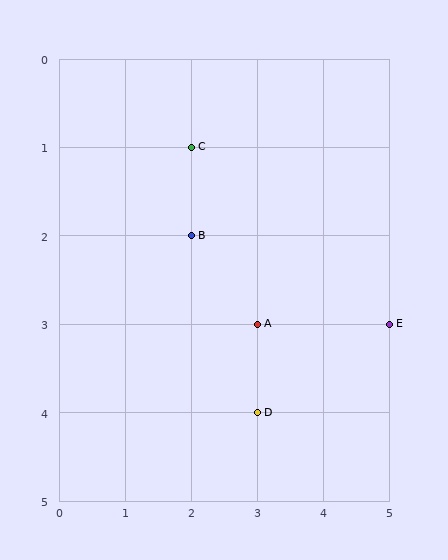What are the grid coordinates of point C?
Point C is at grid coordinates (2, 1).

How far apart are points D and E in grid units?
Points D and E are 2 columns and 1 row apart (about 2.2 grid units diagonally).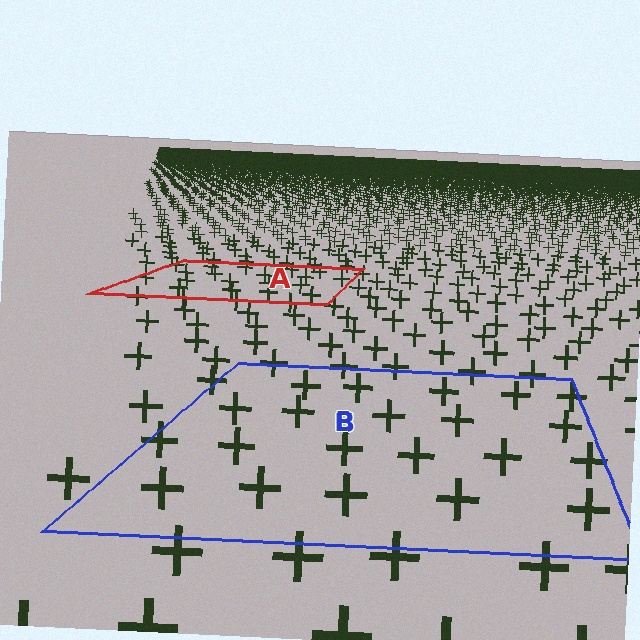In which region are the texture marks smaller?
The texture marks are smaller in region A, because it is farther away.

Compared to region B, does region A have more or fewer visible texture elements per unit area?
Region A has more texture elements per unit area — they are packed more densely because it is farther away.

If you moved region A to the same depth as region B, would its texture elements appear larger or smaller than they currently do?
They would appear larger. At a closer depth, the same texture elements are projected at a bigger on-screen size.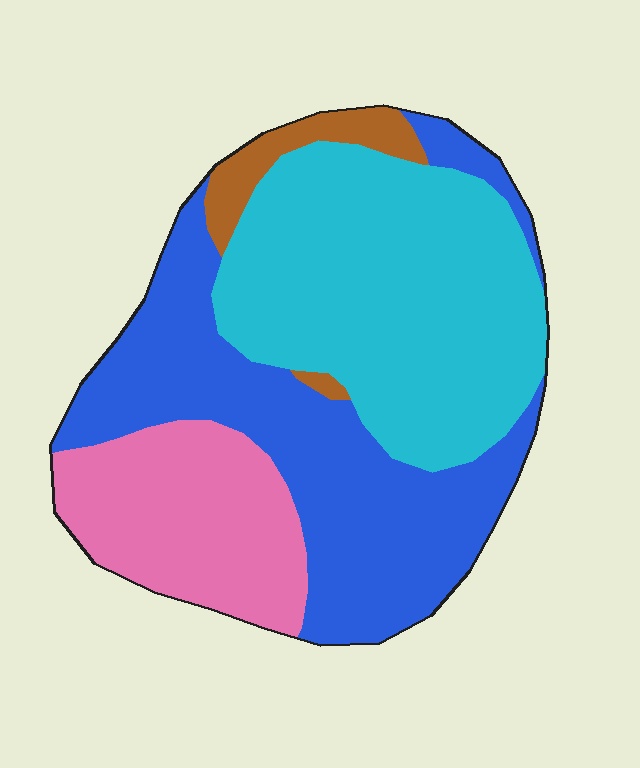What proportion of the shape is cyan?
Cyan takes up about two fifths (2/5) of the shape.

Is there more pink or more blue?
Blue.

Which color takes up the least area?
Brown, at roughly 5%.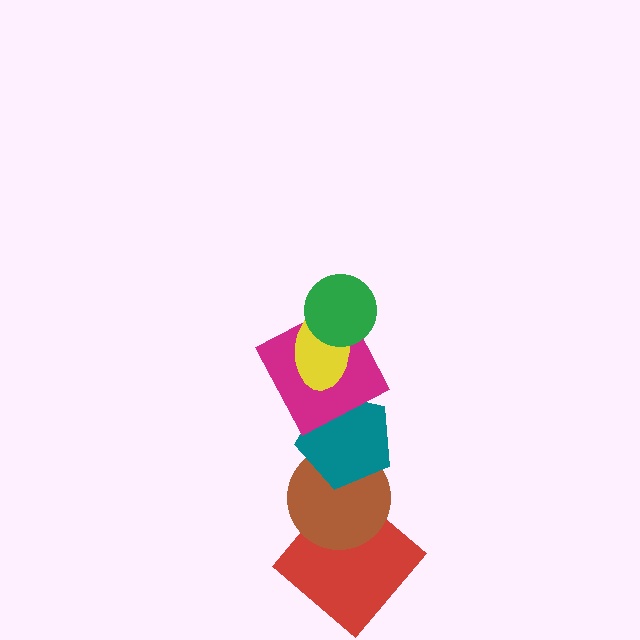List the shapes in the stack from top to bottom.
From top to bottom: the green circle, the yellow ellipse, the magenta square, the teal pentagon, the brown circle, the red diamond.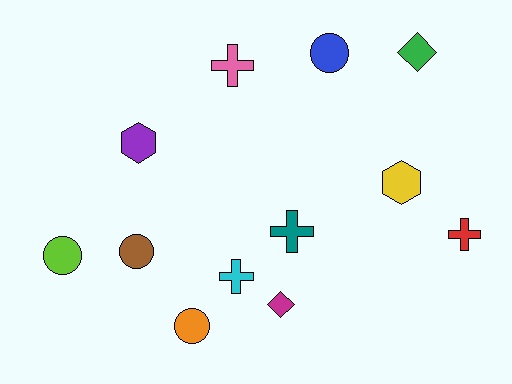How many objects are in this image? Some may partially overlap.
There are 12 objects.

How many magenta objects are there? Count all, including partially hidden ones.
There is 1 magenta object.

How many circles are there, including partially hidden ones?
There are 4 circles.